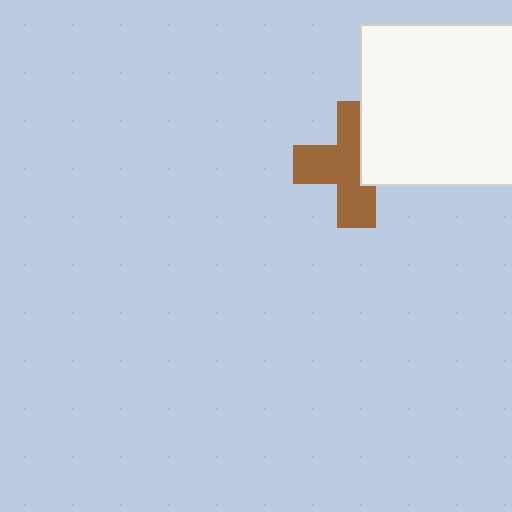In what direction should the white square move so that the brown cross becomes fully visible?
The white square should move right. That is the shortest direction to clear the overlap and leave the brown cross fully visible.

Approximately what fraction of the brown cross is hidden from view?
Roughly 37% of the brown cross is hidden behind the white square.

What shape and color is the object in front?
The object in front is a white square.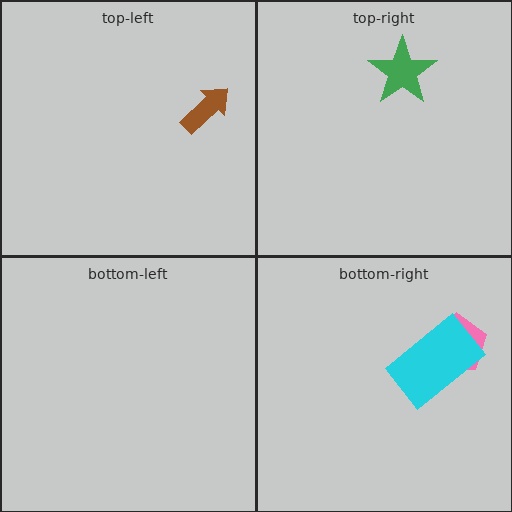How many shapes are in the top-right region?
1.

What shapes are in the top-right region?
The green star.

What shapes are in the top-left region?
The brown arrow.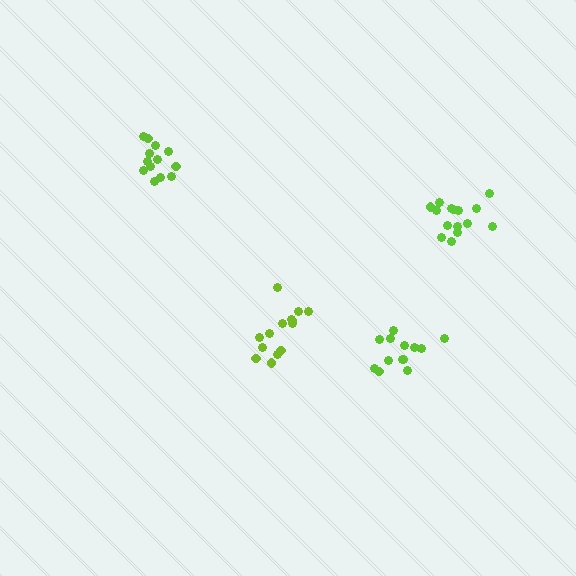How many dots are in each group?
Group 1: 14 dots, Group 2: 13 dots, Group 3: 15 dots, Group 4: 13 dots (55 total).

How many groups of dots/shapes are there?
There are 4 groups.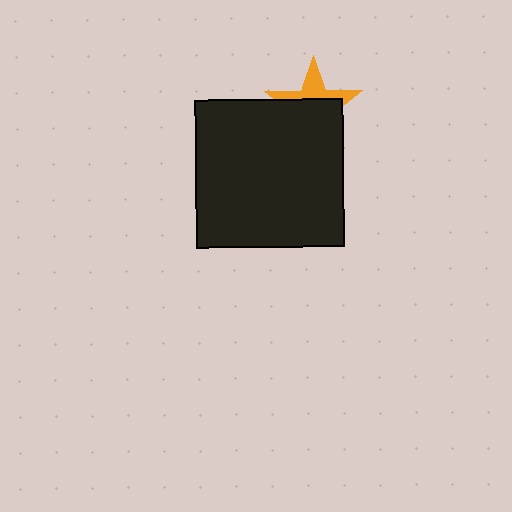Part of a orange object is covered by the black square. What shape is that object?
It is a star.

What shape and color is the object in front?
The object in front is a black square.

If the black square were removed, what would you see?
You would see the complete orange star.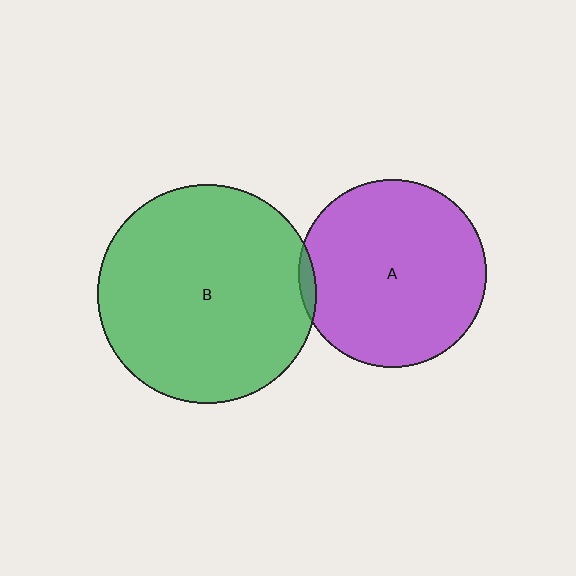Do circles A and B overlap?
Yes.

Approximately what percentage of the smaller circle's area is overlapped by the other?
Approximately 5%.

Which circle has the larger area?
Circle B (green).